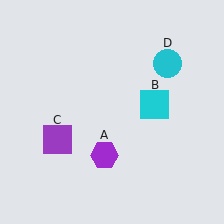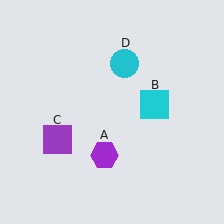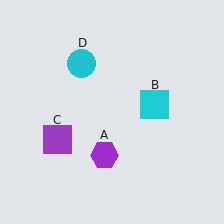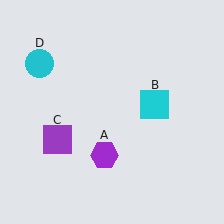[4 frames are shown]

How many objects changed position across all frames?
1 object changed position: cyan circle (object D).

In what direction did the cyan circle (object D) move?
The cyan circle (object D) moved left.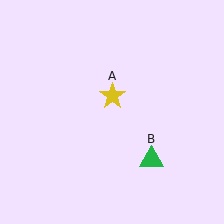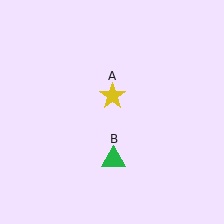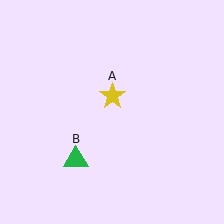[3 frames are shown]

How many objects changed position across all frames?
1 object changed position: green triangle (object B).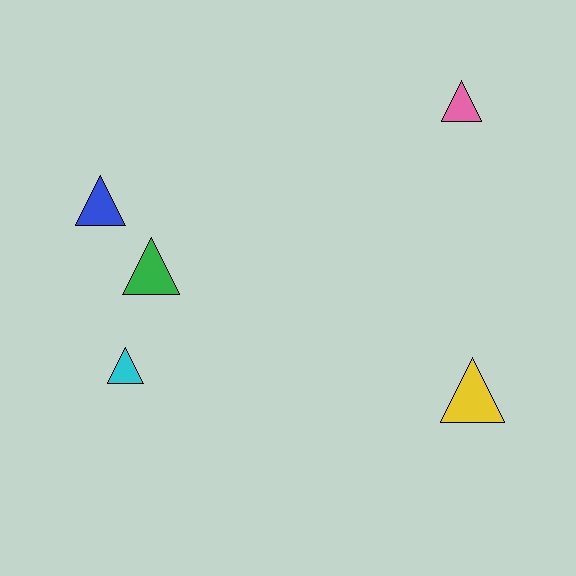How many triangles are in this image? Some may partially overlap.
There are 5 triangles.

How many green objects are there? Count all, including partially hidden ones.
There is 1 green object.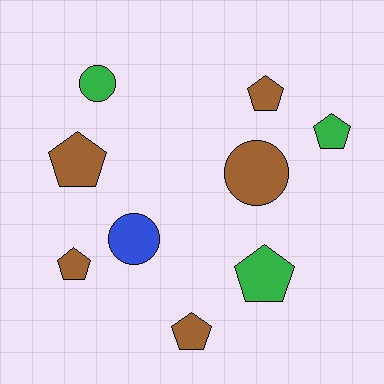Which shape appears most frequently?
Pentagon, with 6 objects.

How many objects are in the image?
There are 9 objects.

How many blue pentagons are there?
There are no blue pentagons.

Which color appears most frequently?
Brown, with 5 objects.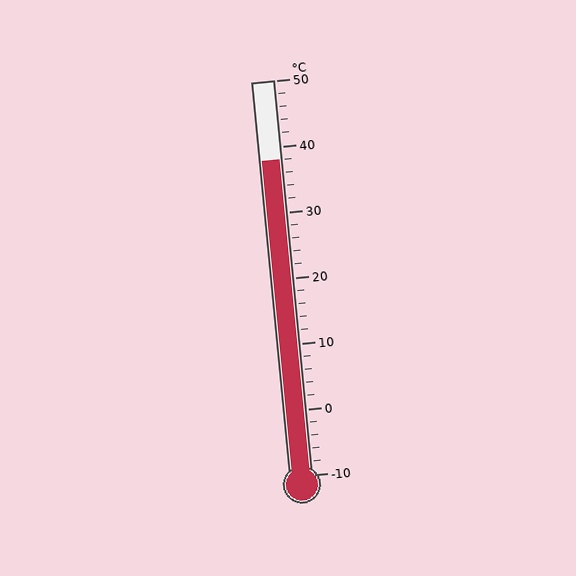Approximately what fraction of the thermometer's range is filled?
The thermometer is filled to approximately 80% of its range.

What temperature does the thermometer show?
The thermometer shows approximately 38°C.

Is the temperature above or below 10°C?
The temperature is above 10°C.